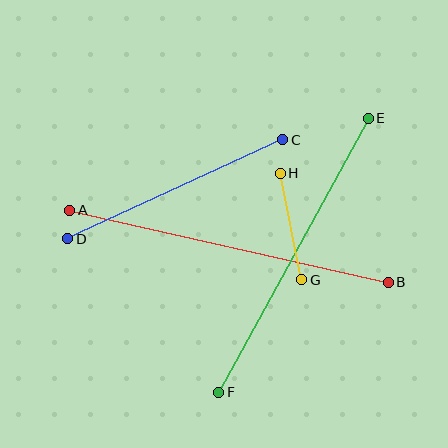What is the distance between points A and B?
The distance is approximately 326 pixels.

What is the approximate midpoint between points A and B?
The midpoint is at approximately (229, 246) pixels.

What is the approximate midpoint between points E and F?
The midpoint is at approximately (293, 255) pixels.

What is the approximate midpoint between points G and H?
The midpoint is at approximately (291, 227) pixels.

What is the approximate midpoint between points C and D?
The midpoint is at approximately (175, 189) pixels.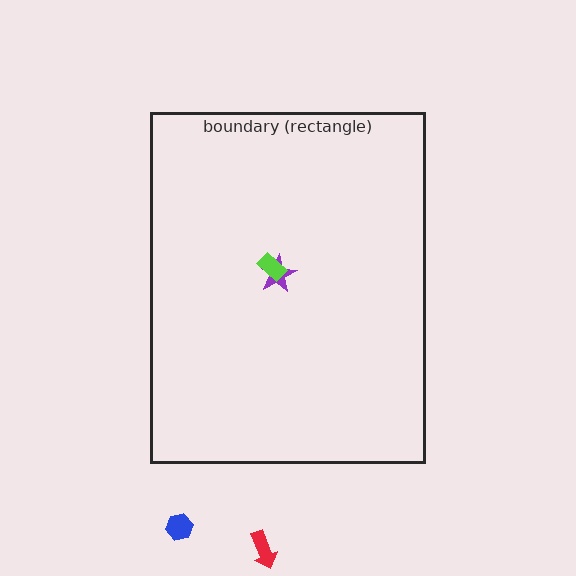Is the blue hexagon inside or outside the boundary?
Outside.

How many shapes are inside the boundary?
2 inside, 2 outside.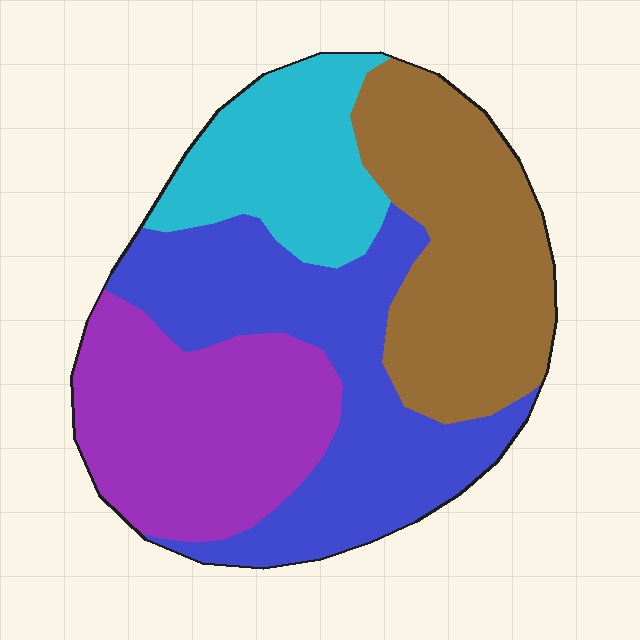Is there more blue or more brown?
Blue.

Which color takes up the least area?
Cyan, at roughly 15%.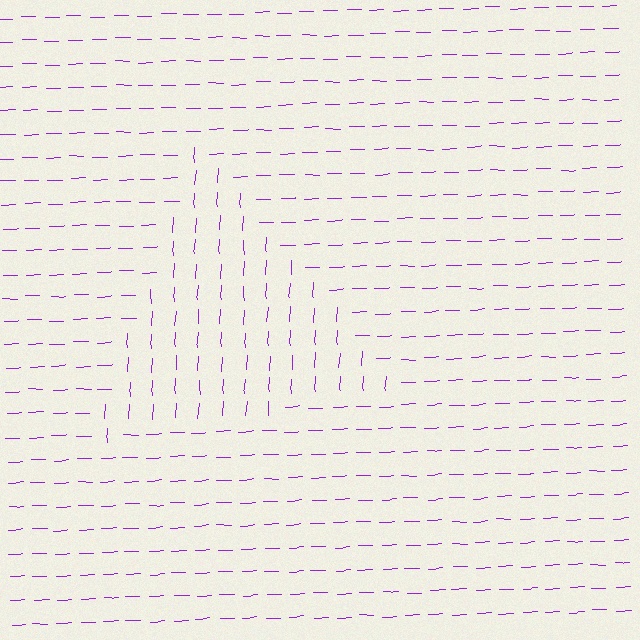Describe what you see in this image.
The image is filled with small purple line segments. A triangle region in the image has lines oriented differently from the surrounding lines, creating a visible texture boundary.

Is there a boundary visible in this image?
Yes, there is a texture boundary formed by a change in line orientation.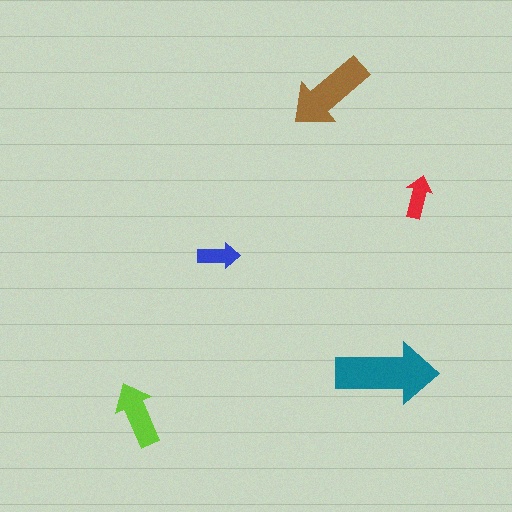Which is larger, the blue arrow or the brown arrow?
The brown one.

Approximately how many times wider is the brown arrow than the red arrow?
About 2 times wider.